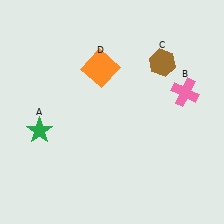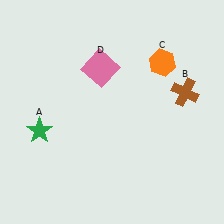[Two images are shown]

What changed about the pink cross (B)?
In Image 1, B is pink. In Image 2, it changed to brown.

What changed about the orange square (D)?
In Image 1, D is orange. In Image 2, it changed to pink.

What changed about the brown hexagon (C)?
In Image 1, C is brown. In Image 2, it changed to orange.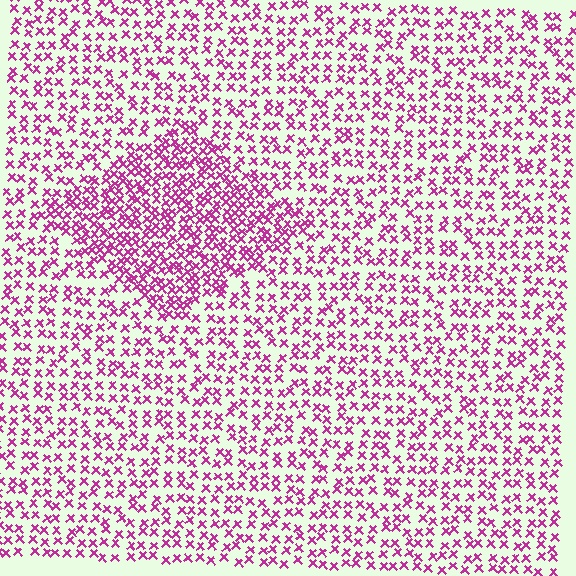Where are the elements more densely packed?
The elements are more densely packed inside the diamond boundary.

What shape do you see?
I see a diamond.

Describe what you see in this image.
The image contains small magenta elements arranged at two different densities. A diamond-shaped region is visible where the elements are more densely packed than the surrounding area.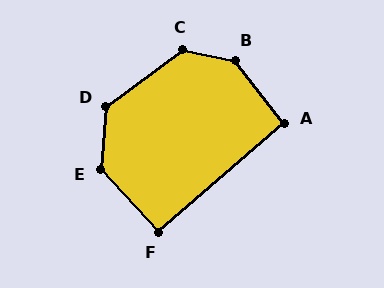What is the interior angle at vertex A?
Approximately 93 degrees (approximately right).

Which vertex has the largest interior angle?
B, at approximately 138 degrees.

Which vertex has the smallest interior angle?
F, at approximately 92 degrees.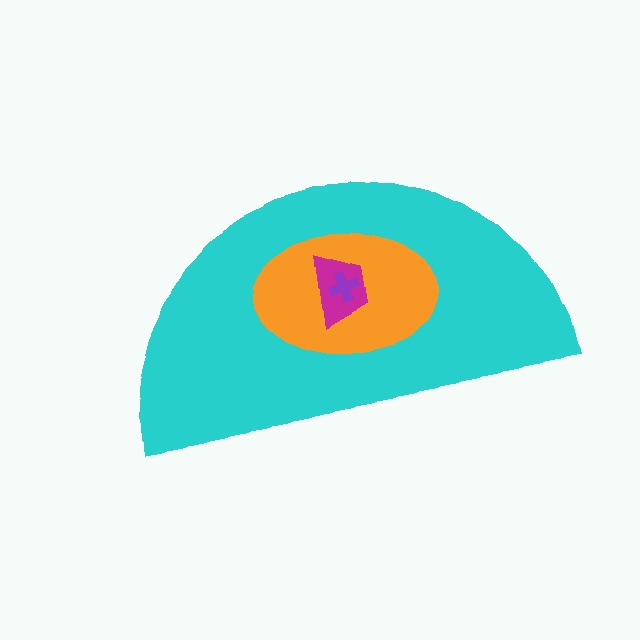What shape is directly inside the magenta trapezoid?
The purple cross.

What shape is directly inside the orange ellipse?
The magenta trapezoid.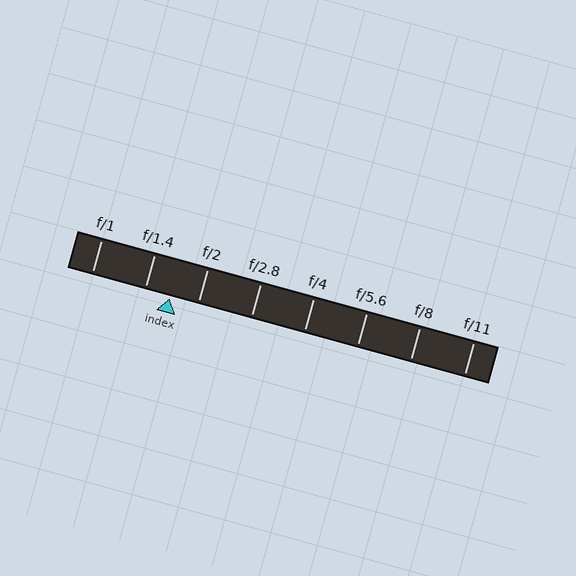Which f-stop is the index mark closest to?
The index mark is closest to f/1.4.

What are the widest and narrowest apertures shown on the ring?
The widest aperture shown is f/1 and the narrowest is f/11.